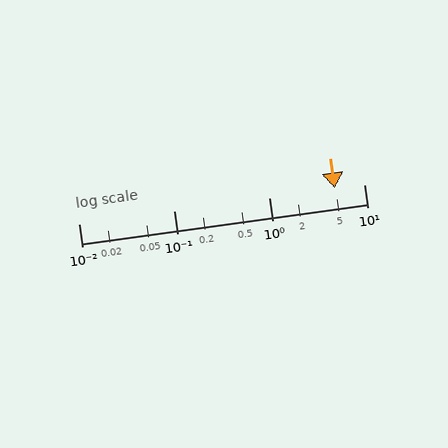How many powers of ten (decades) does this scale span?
The scale spans 3 decades, from 0.01 to 10.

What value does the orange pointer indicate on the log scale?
The pointer indicates approximately 4.9.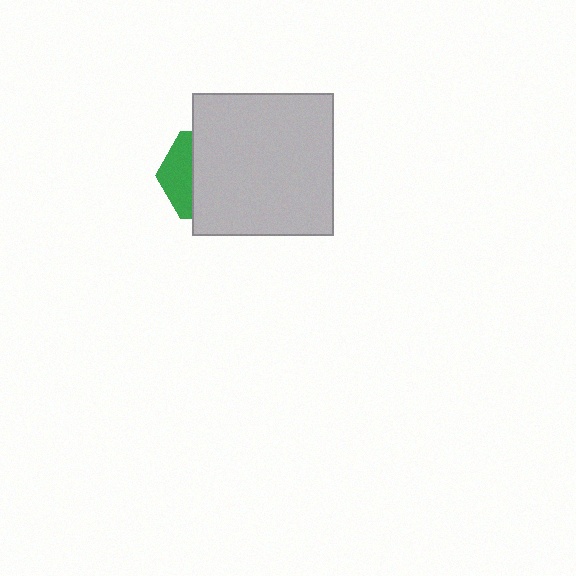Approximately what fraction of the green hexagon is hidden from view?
Roughly 69% of the green hexagon is hidden behind the light gray square.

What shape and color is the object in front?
The object in front is a light gray square.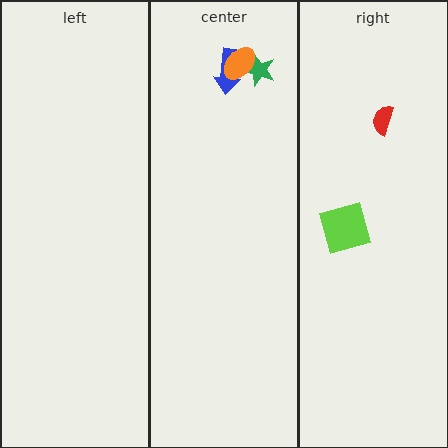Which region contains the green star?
The center region.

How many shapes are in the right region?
2.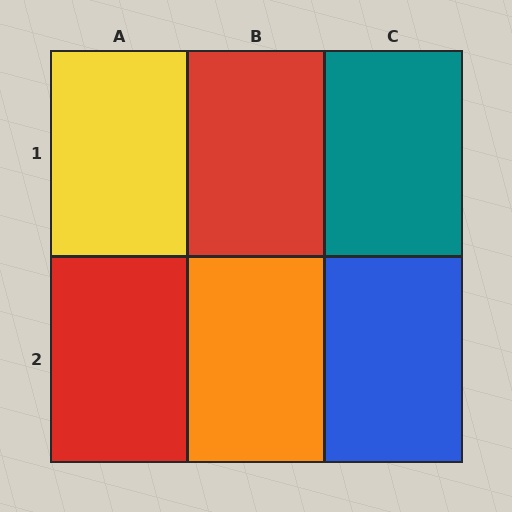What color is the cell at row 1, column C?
Teal.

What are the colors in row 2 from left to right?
Red, orange, blue.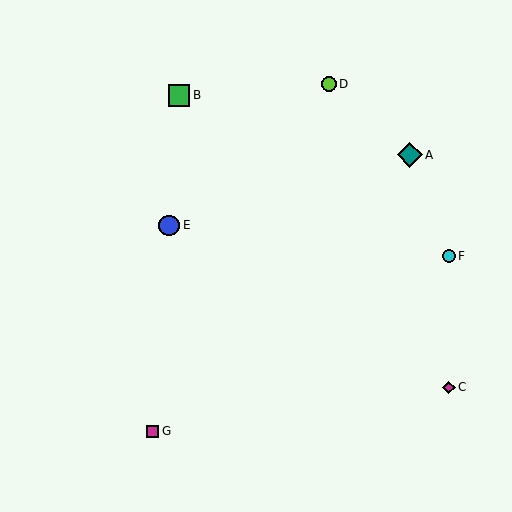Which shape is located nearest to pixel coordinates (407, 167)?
The teal diamond (labeled A) at (410, 155) is nearest to that location.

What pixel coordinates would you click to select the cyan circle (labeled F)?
Click at (449, 256) to select the cyan circle F.